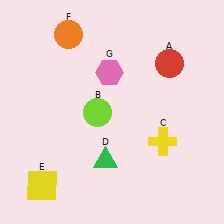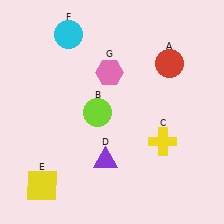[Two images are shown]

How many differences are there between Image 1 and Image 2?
There are 2 differences between the two images.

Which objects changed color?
D changed from green to purple. F changed from orange to cyan.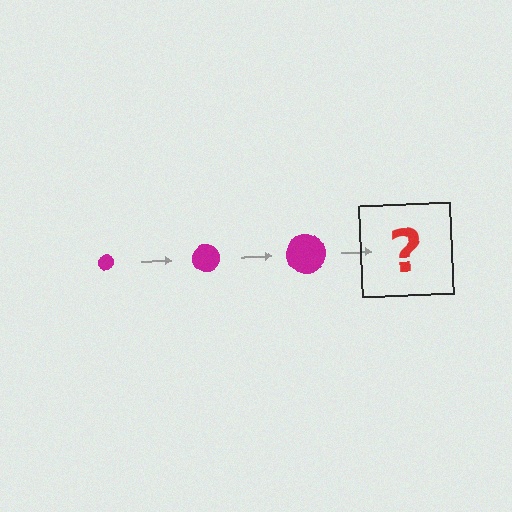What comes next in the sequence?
The next element should be a magenta circle, larger than the previous one.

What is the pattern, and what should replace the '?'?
The pattern is that the circle gets progressively larger each step. The '?' should be a magenta circle, larger than the previous one.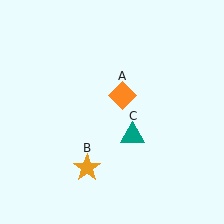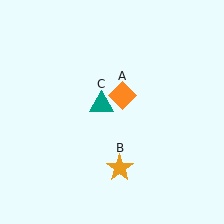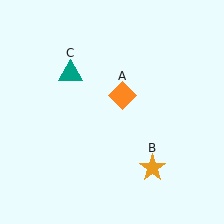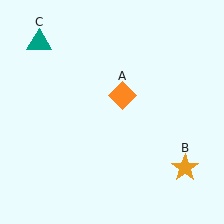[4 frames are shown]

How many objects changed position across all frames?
2 objects changed position: orange star (object B), teal triangle (object C).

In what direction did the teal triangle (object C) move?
The teal triangle (object C) moved up and to the left.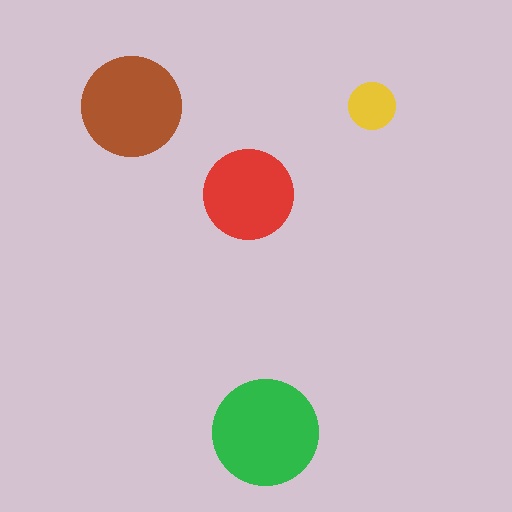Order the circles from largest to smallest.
the green one, the brown one, the red one, the yellow one.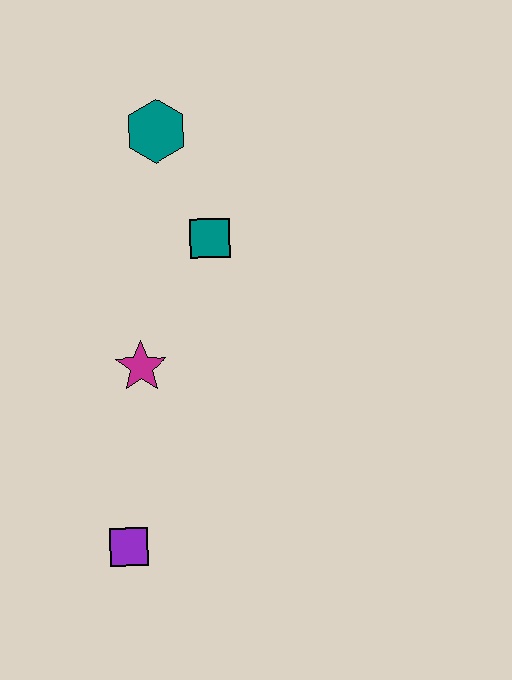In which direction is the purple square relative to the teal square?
The purple square is below the teal square.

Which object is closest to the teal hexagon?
The teal square is closest to the teal hexagon.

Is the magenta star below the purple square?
No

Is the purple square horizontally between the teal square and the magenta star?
No